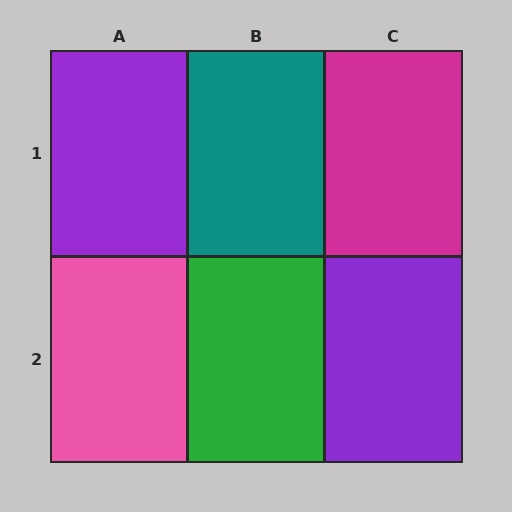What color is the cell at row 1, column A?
Purple.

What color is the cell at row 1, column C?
Magenta.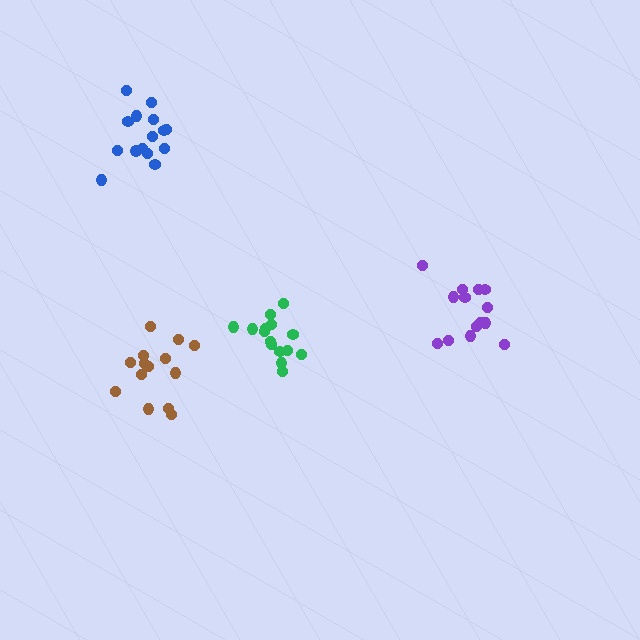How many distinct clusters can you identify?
There are 4 distinct clusters.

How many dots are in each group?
Group 1: 15 dots, Group 2: 15 dots, Group 3: 14 dots, Group 4: 14 dots (58 total).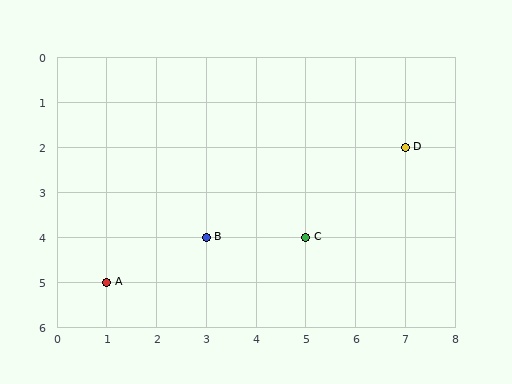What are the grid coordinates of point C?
Point C is at grid coordinates (5, 4).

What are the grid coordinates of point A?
Point A is at grid coordinates (1, 5).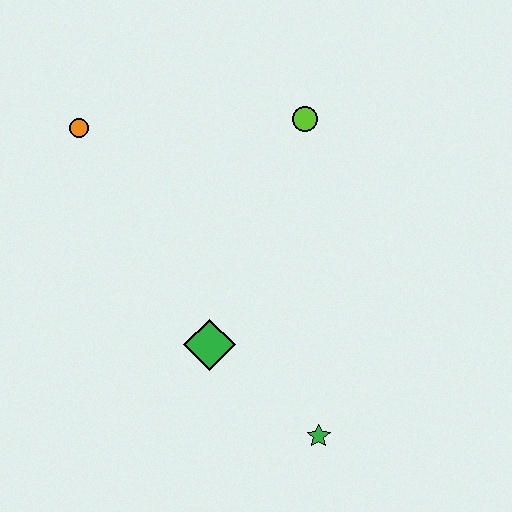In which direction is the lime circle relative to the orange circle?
The lime circle is to the right of the orange circle.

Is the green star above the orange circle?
No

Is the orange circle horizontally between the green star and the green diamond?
No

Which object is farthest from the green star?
The orange circle is farthest from the green star.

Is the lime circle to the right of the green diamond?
Yes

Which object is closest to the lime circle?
The orange circle is closest to the lime circle.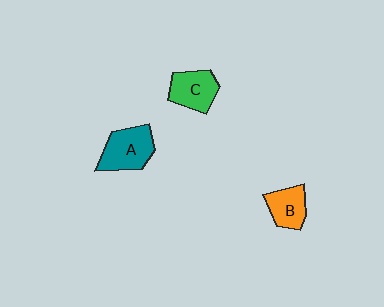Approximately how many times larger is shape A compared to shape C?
Approximately 1.2 times.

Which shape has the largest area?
Shape A (teal).